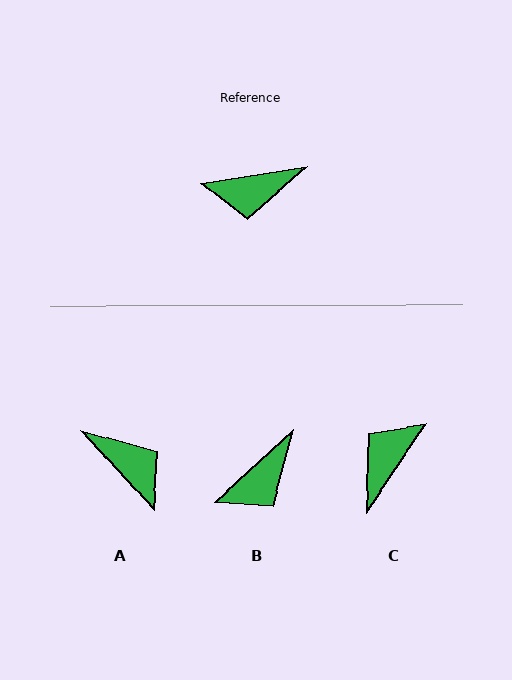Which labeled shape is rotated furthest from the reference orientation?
C, about 133 degrees away.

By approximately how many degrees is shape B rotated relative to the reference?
Approximately 33 degrees counter-clockwise.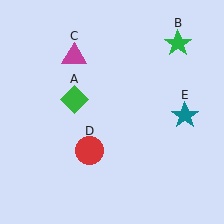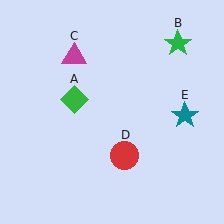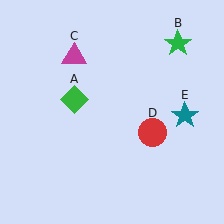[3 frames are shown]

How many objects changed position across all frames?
1 object changed position: red circle (object D).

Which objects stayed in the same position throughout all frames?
Green diamond (object A) and green star (object B) and magenta triangle (object C) and teal star (object E) remained stationary.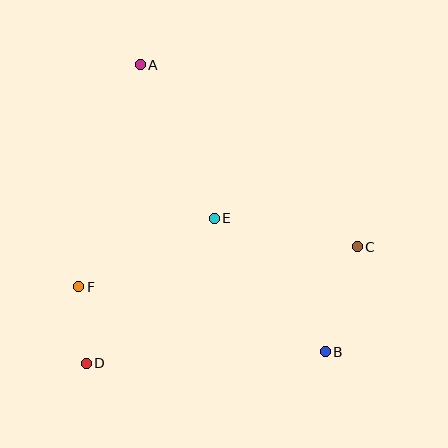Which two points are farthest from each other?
Points A and B are farthest from each other.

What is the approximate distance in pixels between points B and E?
The distance between B and E is approximately 174 pixels.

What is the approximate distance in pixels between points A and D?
The distance between A and D is approximately 303 pixels.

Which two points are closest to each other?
Points D and F are closest to each other.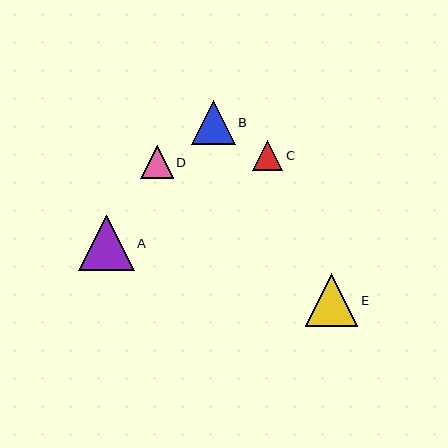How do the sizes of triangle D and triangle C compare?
Triangle D and triangle C are approximately the same size.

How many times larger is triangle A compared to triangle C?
Triangle A is approximately 1.8 times the size of triangle C.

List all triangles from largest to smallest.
From largest to smallest: A, E, B, D, C.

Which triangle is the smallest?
Triangle C is the smallest with a size of approximately 30 pixels.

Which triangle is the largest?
Triangle A is the largest with a size of approximately 55 pixels.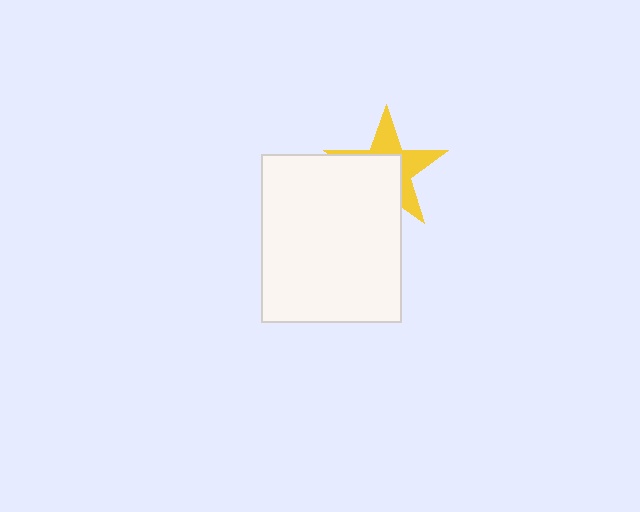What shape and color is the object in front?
The object in front is a white rectangle.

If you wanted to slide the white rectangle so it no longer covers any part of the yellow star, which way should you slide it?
Slide it toward the lower-left — that is the most direct way to separate the two shapes.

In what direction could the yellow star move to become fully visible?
The yellow star could move toward the upper-right. That would shift it out from behind the white rectangle entirely.